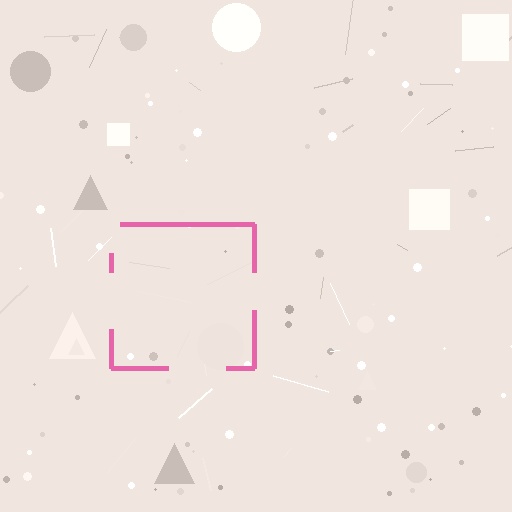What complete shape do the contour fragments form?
The contour fragments form a square.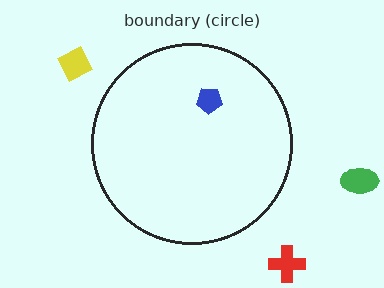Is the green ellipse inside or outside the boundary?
Outside.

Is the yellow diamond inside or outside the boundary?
Outside.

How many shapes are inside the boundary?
1 inside, 3 outside.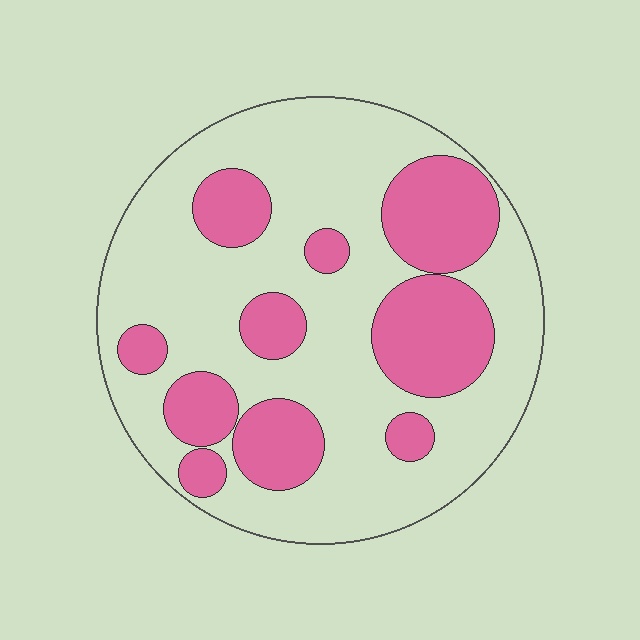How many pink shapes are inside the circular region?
10.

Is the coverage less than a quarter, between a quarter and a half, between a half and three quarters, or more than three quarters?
Between a quarter and a half.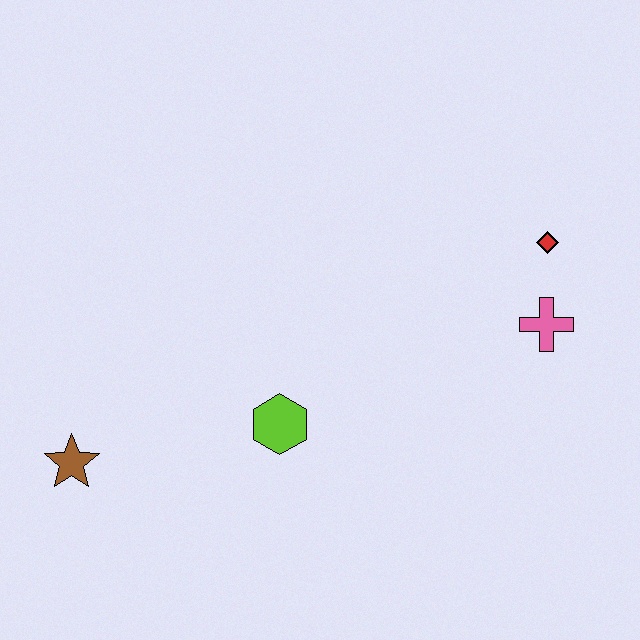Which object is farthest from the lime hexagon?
The red diamond is farthest from the lime hexagon.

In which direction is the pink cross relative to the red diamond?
The pink cross is below the red diamond.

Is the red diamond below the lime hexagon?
No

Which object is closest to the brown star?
The lime hexagon is closest to the brown star.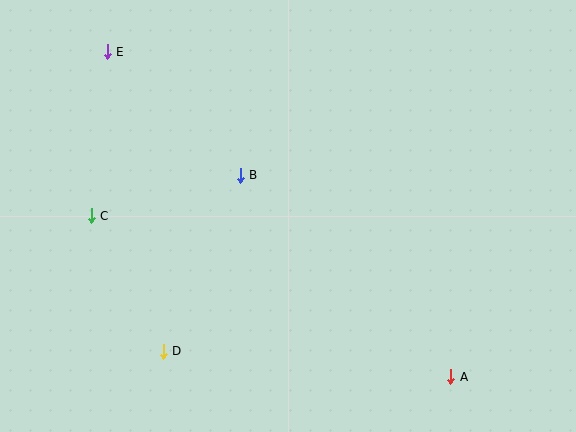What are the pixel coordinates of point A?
Point A is at (451, 377).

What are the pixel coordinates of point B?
Point B is at (240, 175).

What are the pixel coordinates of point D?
Point D is at (163, 351).